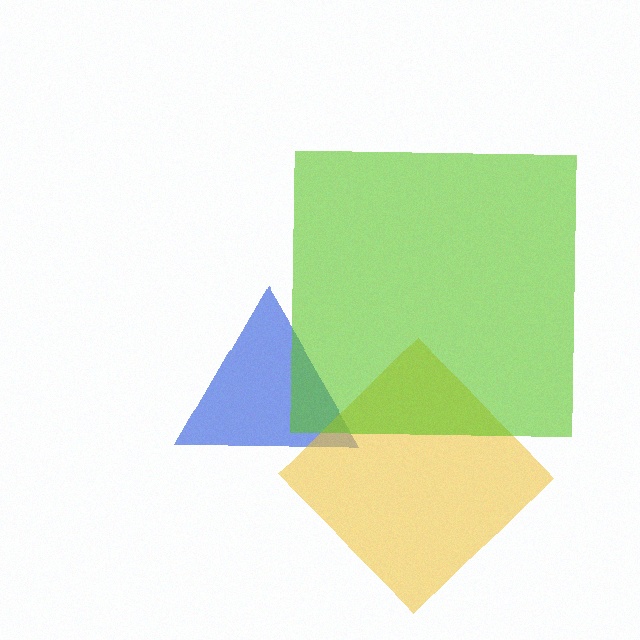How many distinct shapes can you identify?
There are 3 distinct shapes: a blue triangle, a yellow diamond, a lime square.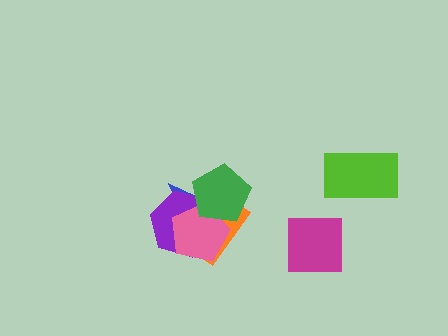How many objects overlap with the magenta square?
0 objects overlap with the magenta square.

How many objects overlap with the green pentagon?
4 objects overlap with the green pentagon.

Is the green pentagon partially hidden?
No, no other shape covers it.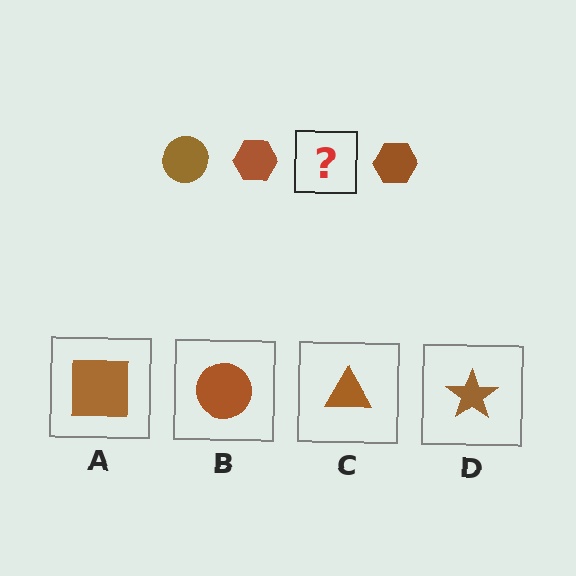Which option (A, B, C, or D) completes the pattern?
B.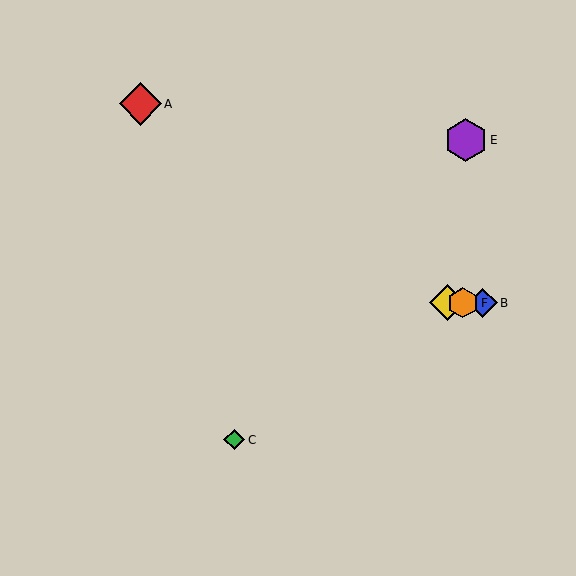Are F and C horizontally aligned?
No, F is at y≈303 and C is at y≈440.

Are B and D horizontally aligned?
Yes, both are at y≈303.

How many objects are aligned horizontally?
3 objects (B, D, F) are aligned horizontally.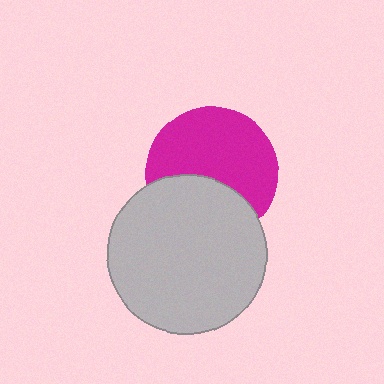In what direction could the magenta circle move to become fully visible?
The magenta circle could move up. That would shift it out from behind the light gray circle entirely.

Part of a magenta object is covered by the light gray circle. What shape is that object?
It is a circle.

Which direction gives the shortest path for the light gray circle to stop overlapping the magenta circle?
Moving down gives the shortest separation.